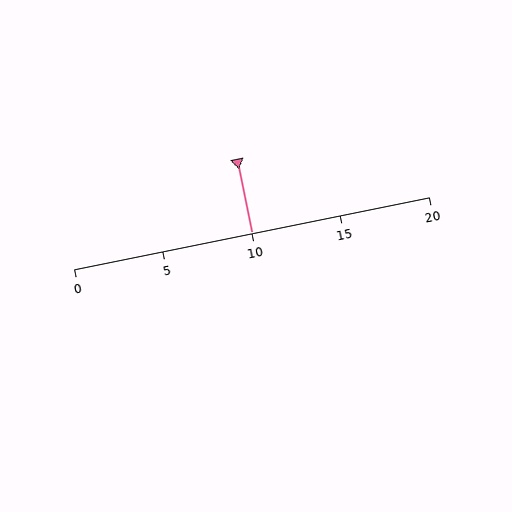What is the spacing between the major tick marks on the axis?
The major ticks are spaced 5 apart.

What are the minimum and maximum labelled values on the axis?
The axis runs from 0 to 20.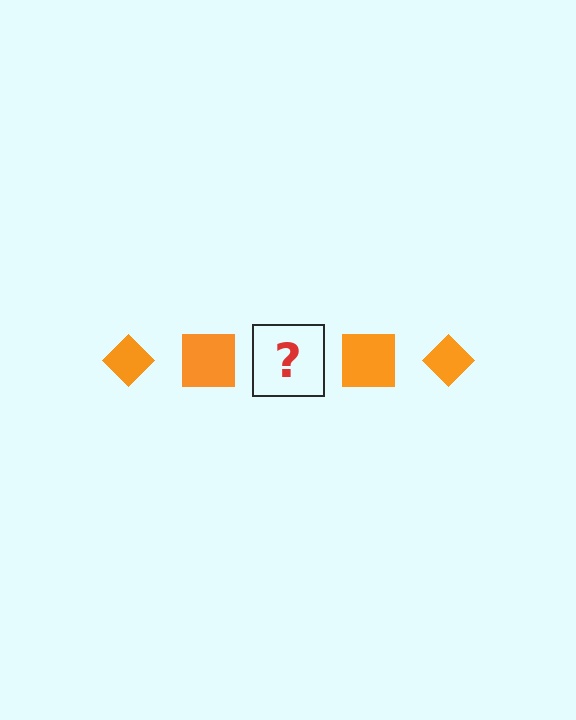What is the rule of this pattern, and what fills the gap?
The rule is that the pattern cycles through diamond, square shapes in orange. The gap should be filled with an orange diamond.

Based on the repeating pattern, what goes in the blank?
The blank should be an orange diamond.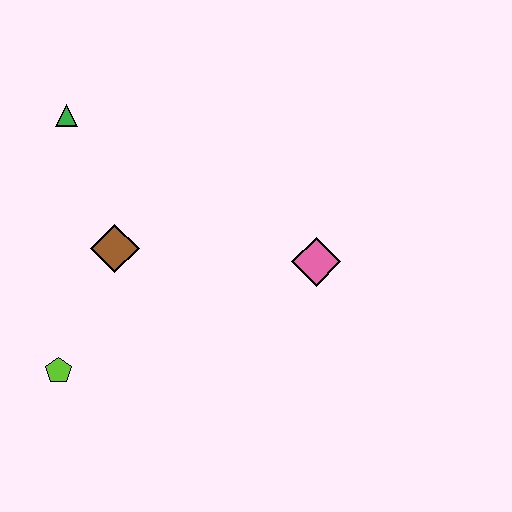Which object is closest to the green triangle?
The brown diamond is closest to the green triangle.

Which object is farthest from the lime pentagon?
The pink diamond is farthest from the lime pentagon.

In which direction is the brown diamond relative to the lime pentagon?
The brown diamond is above the lime pentagon.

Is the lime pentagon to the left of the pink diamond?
Yes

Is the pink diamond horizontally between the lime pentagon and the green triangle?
No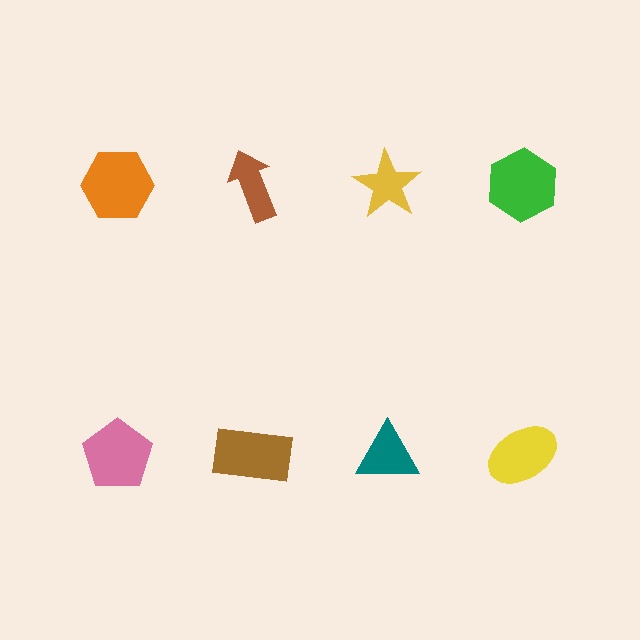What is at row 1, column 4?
A green hexagon.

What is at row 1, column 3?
A yellow star.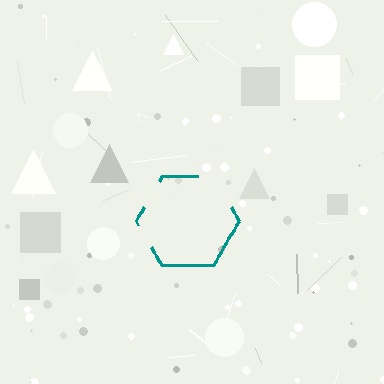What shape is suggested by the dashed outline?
The dashed outline suggests a hexagon.